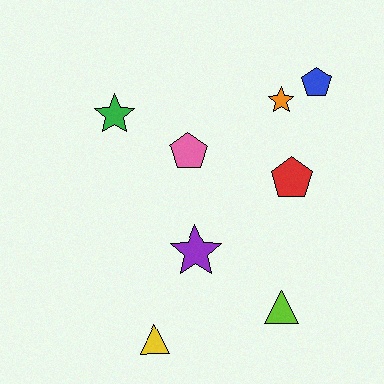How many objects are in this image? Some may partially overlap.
There are 8 objects.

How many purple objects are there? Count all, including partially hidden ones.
There is 1 purple object.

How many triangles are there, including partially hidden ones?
There are 2 triangles.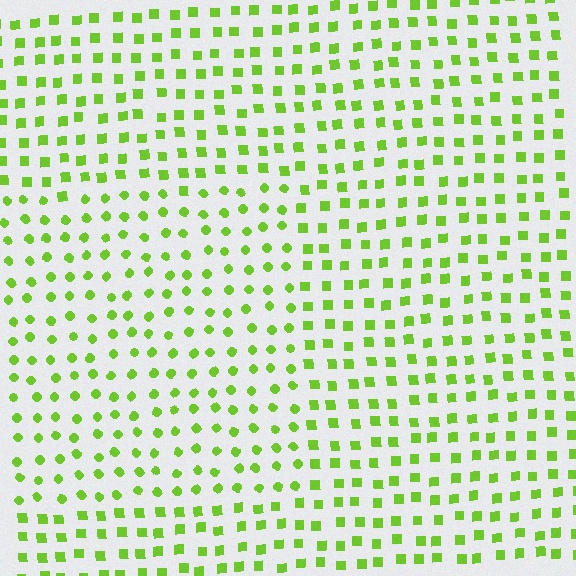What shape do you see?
I see a rectangle.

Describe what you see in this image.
The image is filled with small lime elements arranged in a uniform grid. A rectangle-shaped region contains circles, while the surrounding area contains squares. The boundary is defined purely by the change in element shape.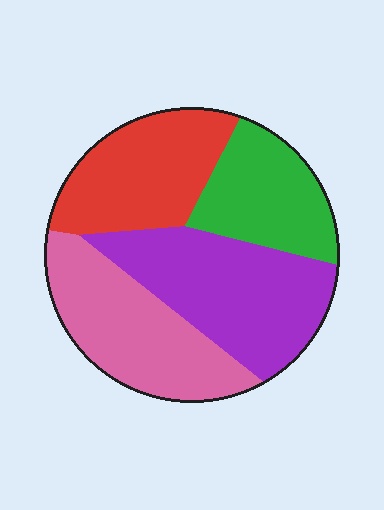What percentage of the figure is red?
Red takes up about one quarter (1/4) of the figure.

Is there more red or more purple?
Purple.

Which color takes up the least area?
Green, at roughly 20%.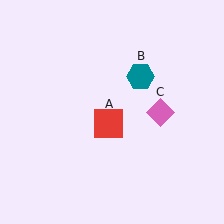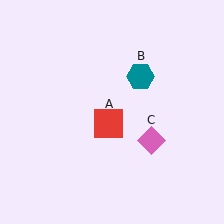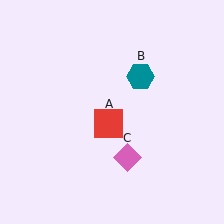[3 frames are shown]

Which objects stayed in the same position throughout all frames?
Red square (object A) and teal hexagon (object B) remained stationary.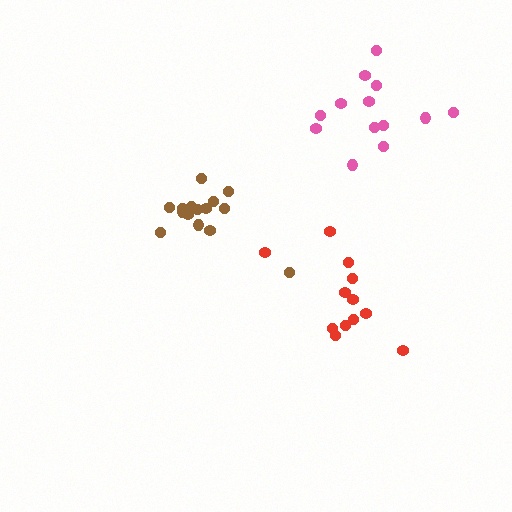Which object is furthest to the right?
The pink cluster is rightmost.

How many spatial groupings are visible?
There are 3 spatial groupings.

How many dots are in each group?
Group 1: 15 dots, Group 2: 12 dots, Group 3: 13 dots (40 total).